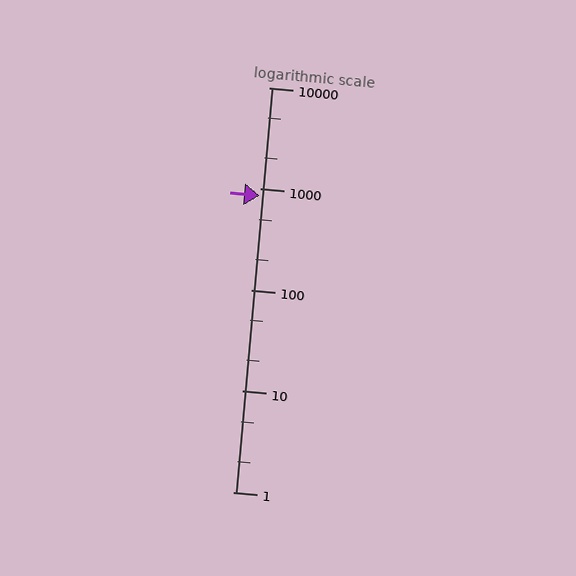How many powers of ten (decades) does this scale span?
The scale spans 4 decades, from 1 to 10000.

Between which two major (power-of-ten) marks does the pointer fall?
The pointer is between 100 and 1000.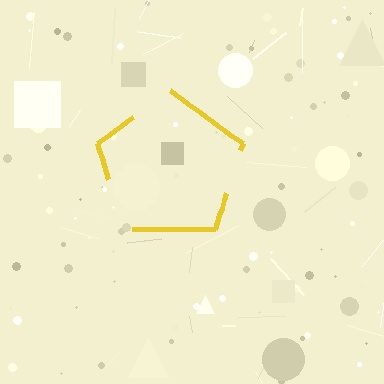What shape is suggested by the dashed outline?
The dashed outline suggests a pentagon.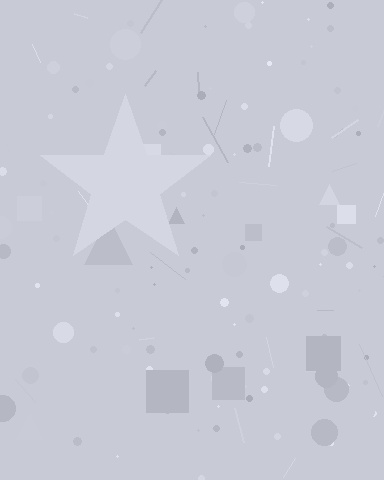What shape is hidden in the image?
A star is hidden in the image.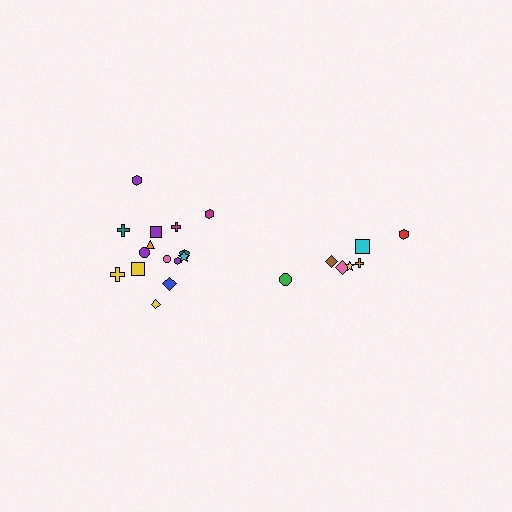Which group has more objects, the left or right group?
The left group.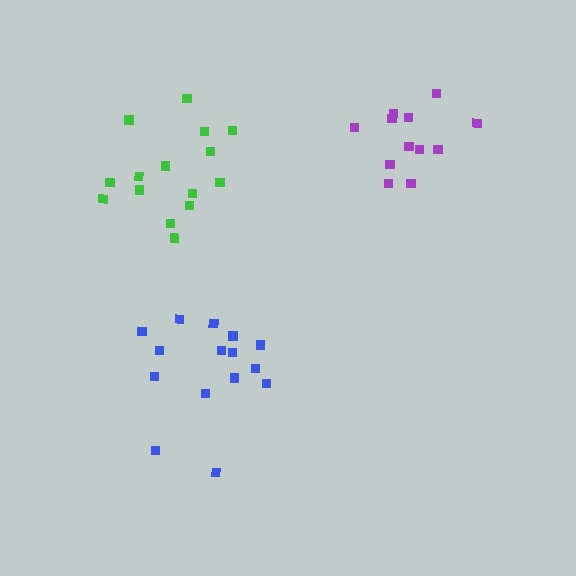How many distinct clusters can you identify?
There are 3 distinct clusters.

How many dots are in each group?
Group 1: 12 dots, Group 2: 15 dots, Group 3: 15 dots (42 total).